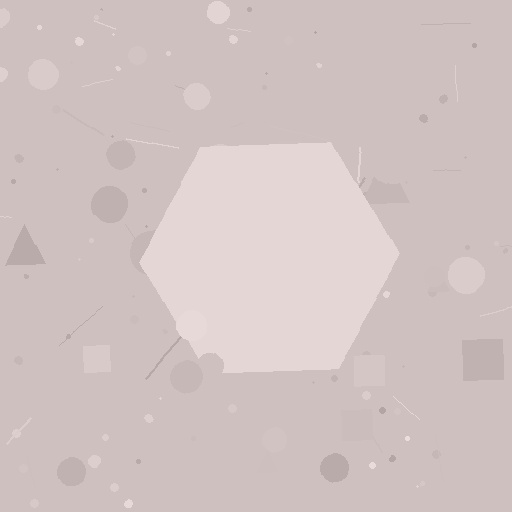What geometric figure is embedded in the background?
A hexagon is embedded in the background.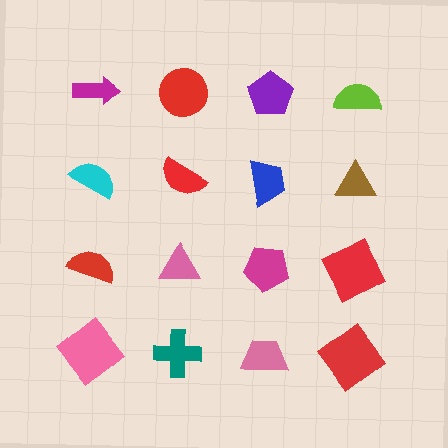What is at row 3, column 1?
A red semicircle.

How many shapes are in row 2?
4 shapes.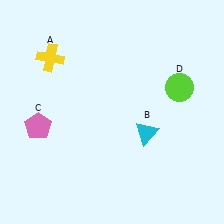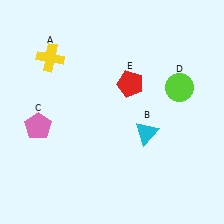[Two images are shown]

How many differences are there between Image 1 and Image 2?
There is 1 difference between the two images.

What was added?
A red pentagon (E) was added in Image 2.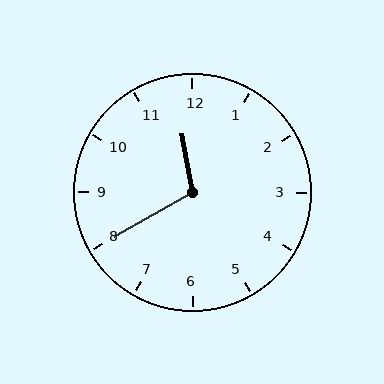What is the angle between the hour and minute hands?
Approximately 110 degrees.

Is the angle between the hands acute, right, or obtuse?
It is obtuse.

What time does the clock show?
11:40.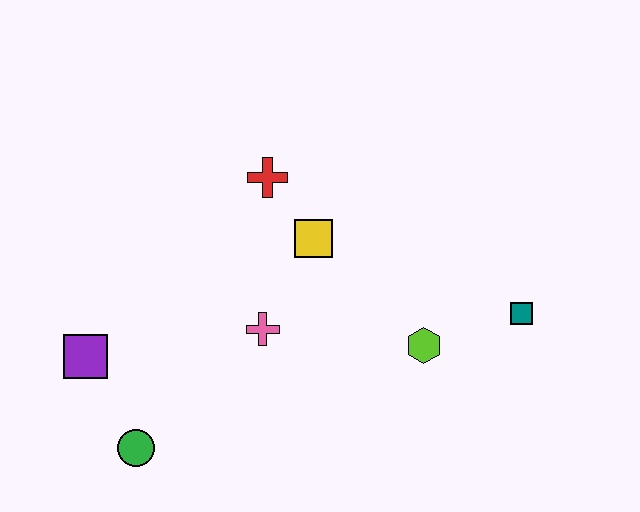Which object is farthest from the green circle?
The teal square is farthest from the green circle.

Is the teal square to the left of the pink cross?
No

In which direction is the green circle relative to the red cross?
The green circle is below the red cross.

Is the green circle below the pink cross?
Yes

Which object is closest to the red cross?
The yellow square is closest to the red cross.